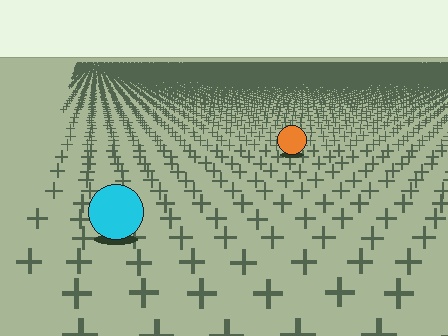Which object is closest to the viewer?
The cyan circle is closest. The texture marks near it are larger and more spread out.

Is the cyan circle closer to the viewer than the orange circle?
Yes. The cyan circle is closer — you can tell from the texture gradient: the ground texture is coarser near it.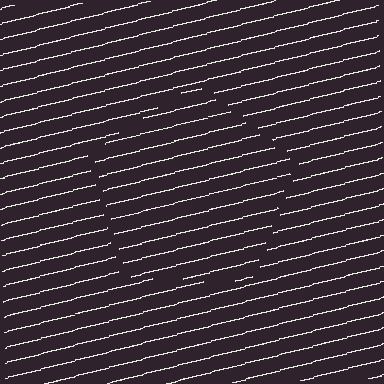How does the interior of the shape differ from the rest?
The interior of the shape contains the same grating, shifted by half a period — the contour is defined by the phase discontinuity where line-ends from the inner and outer gratings abut.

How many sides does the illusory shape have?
5 sides — the line-ends trace a pentagon.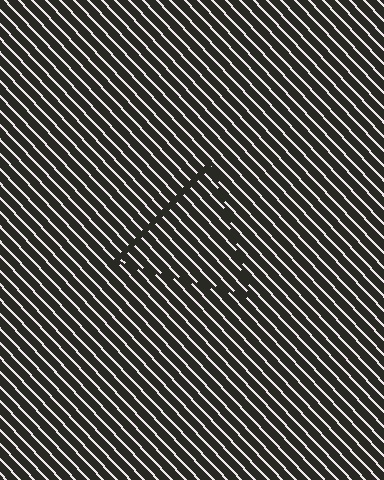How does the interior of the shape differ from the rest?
The interior of the shape contains the same grating, shifted by half a period — the contour is defined by the phase discontinuity where line-ends from the inner and outer gratings abut.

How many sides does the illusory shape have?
3 sides — the line-ends trace a triangle.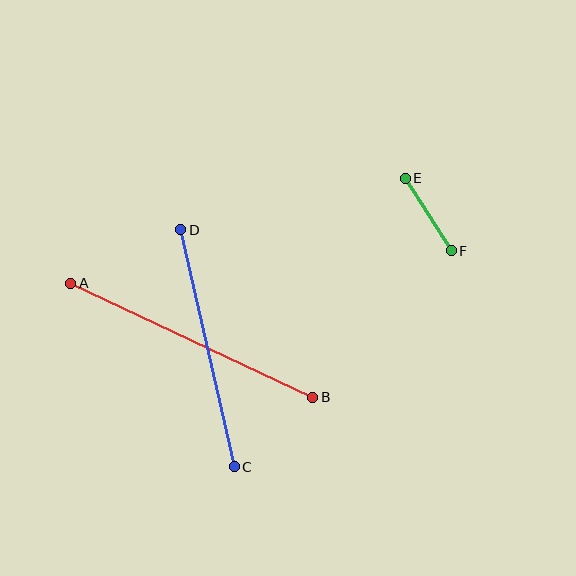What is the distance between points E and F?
The distance is approximately 86 pixels.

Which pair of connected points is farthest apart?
Points A and B are farthest apart.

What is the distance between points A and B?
The distance is approximately 267 pixels.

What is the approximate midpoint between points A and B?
The midpoint is at approximately (192, 340) pixels.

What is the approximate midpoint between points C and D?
The midpoint is at approximately (207, 348) pixels.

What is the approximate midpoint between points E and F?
The midpoint is at approximately (428, 215) pixels.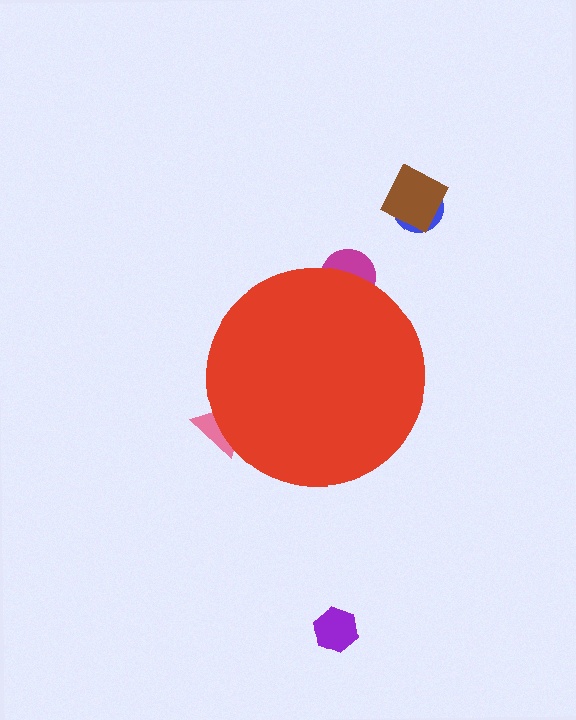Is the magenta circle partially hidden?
Yes, the magenta circle is partially hidden behind the red circle.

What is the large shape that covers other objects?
A red circle.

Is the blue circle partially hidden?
No, the blue circle is fully visible.